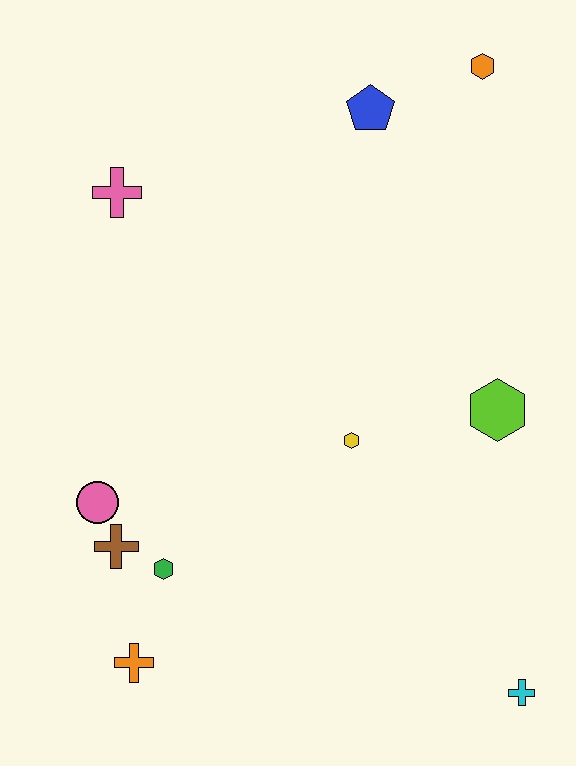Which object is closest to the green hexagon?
The brown cross is closest to the green hexagon.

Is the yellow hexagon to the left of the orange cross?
No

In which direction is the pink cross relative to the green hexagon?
The pink cross is above the green hexagon.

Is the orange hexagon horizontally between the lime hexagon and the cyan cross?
No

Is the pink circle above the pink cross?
No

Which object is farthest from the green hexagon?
The orange hexagon is farthest from the green hexagon.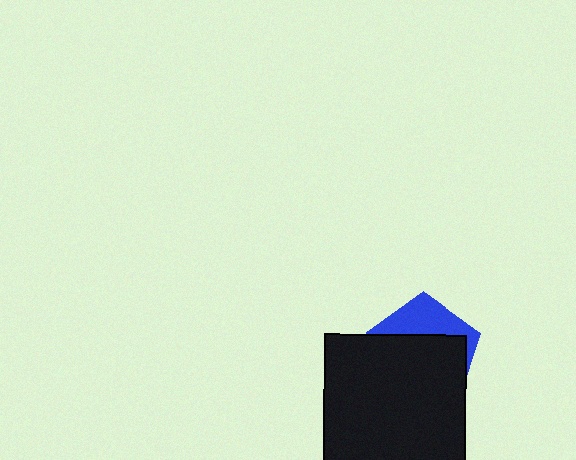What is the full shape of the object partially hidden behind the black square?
The partially hidden object is a blue pentagon.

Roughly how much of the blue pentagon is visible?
A small part of it is visible (roughly 33%).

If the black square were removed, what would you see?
You would see the complete blue pentagon.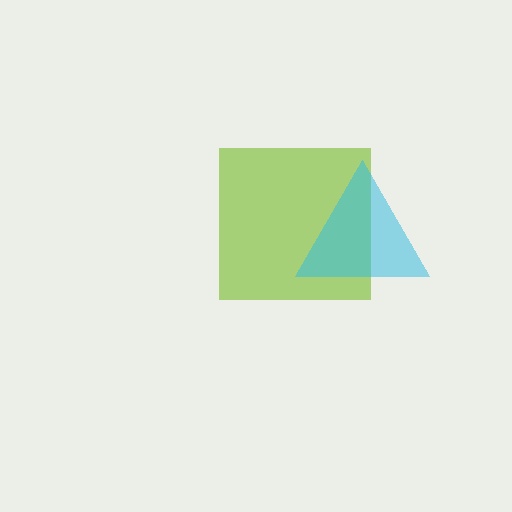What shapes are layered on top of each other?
The layered shapes are: a lime square, a cyan triangle.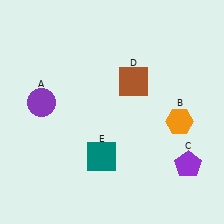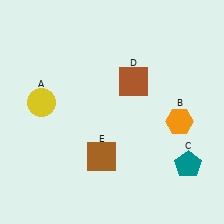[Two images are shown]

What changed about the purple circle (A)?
In Image 1, A is purple. In Image 2, it changed to yellow.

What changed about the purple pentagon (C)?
In Image 1, C is purple. In Image 2, it changed to teal.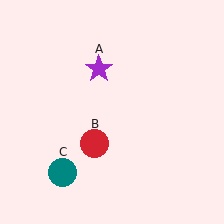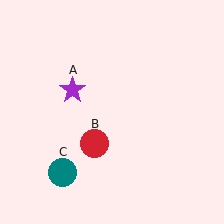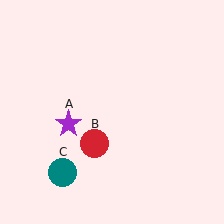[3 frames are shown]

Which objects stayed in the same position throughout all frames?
Red circle (object B) and teal circle (object C) remained stationary.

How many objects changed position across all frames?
1 object changed position: purple star (object A).